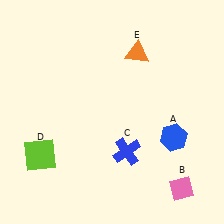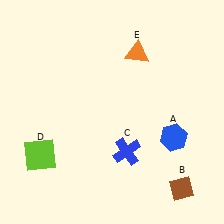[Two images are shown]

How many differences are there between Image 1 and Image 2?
There is 1 difference between the two images.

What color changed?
The diamond (B) changed from pink in Image 1 to brown in Image 2.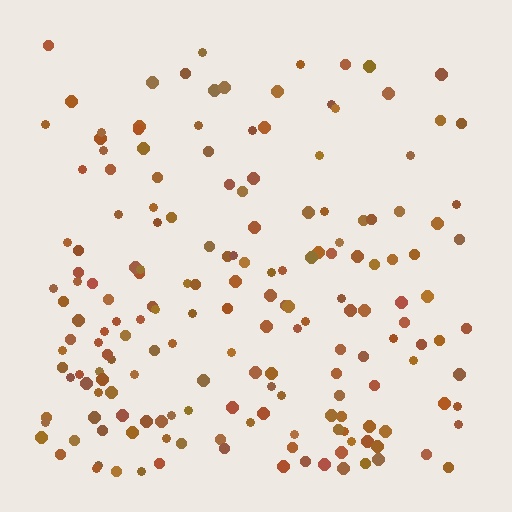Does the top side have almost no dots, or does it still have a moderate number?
Still a moderate number, just noticeably fewer than the bottom.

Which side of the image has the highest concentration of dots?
The bottom.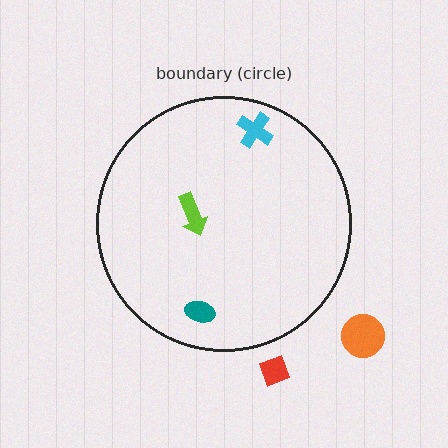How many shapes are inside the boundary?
3 inside, 2 outside.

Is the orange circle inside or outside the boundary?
Outside.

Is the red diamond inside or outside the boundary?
Outside.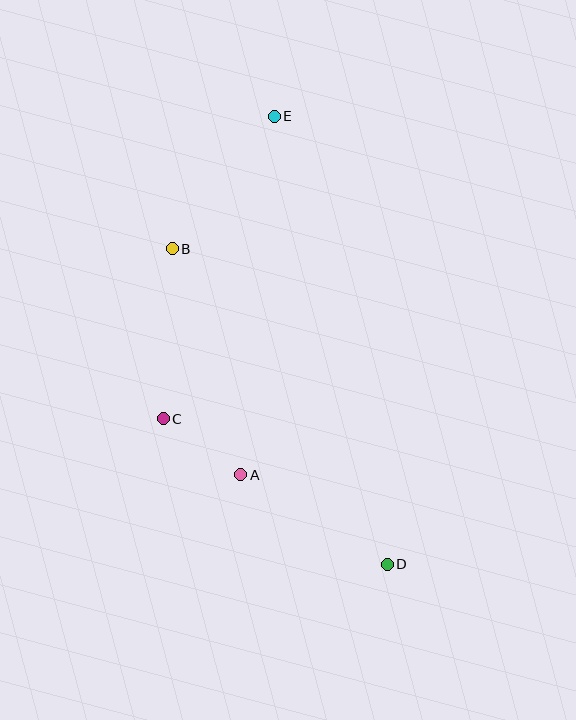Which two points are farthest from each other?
Points D and E are farthest from each other.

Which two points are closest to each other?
Points A and C are closest to each other.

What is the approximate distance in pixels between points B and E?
The distance between B and E is approximately 167 pixels.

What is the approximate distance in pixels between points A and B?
The distance between A and B is approximately 236 pixels.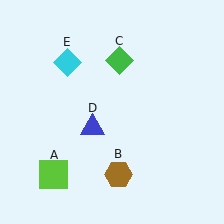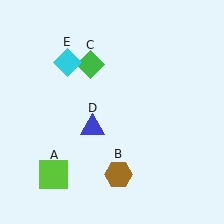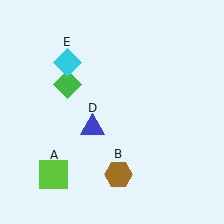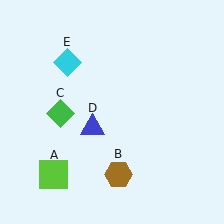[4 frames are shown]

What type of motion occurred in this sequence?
The green diamond (object C) rotated counterclockwise around the center of the scene.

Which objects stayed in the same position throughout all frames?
Lime square (object A) and brown hexagon (object B) and blue triangle (object D) and cyan diamond (object E) remained stationary.